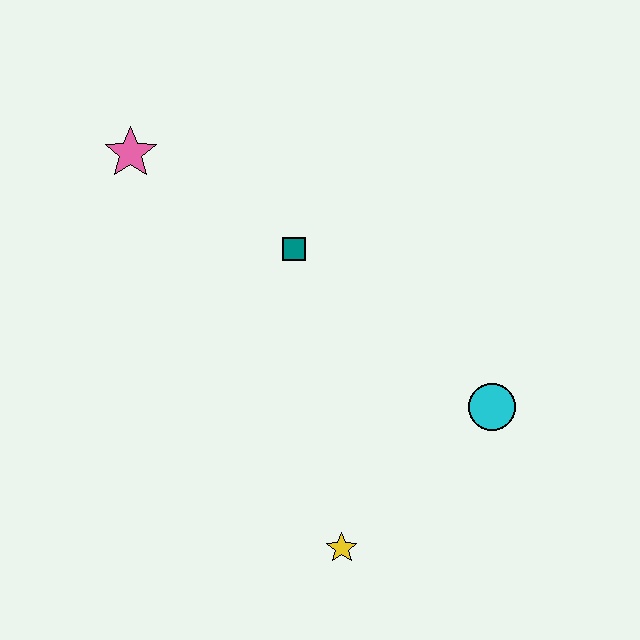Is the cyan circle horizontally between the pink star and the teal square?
No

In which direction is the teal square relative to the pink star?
The teal square is to the right of the pink star.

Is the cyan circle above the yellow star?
Yes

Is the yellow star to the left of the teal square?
No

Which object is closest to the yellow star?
The cyan circle is closest to the yellow star.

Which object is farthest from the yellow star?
The pink star is farthest from the yellow star.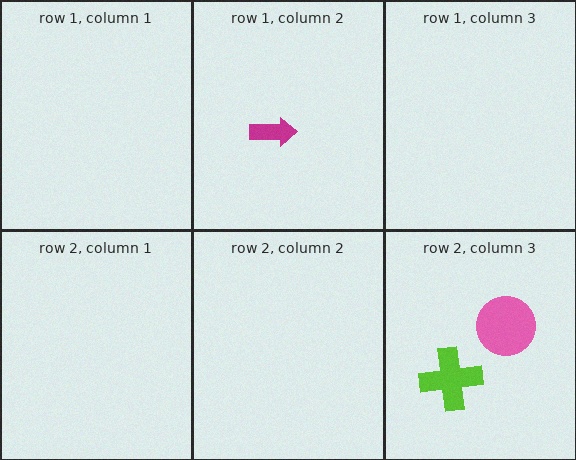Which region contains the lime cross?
The row 2, column 3 region.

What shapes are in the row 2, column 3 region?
The pink circle, the lime cross.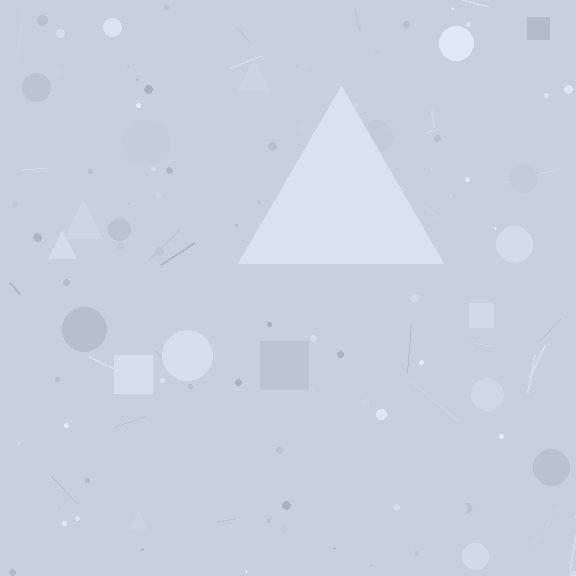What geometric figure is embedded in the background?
A triangle is embedded in the background.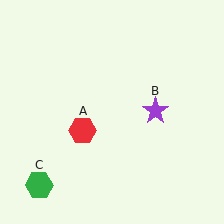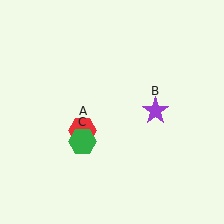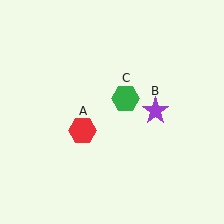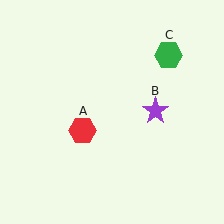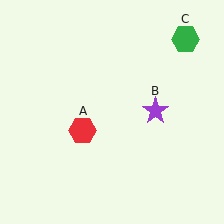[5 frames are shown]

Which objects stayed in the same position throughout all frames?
Red hexagon (object A) and purple star (object B) remained stationary.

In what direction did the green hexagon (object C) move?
The green hexagon (object C) moved up and to the right.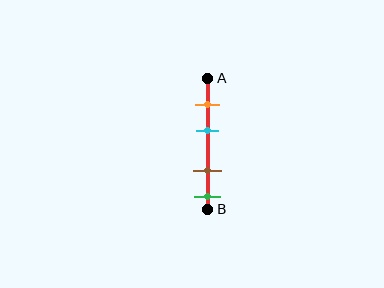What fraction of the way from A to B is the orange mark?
The orange mark is approximately 20% (0.2) of the way from A to B.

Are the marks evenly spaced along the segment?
No, the marks are not evenly spaced.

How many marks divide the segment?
There are 4 marks dividing the segment.